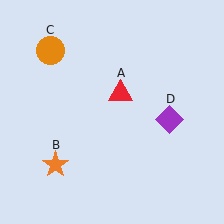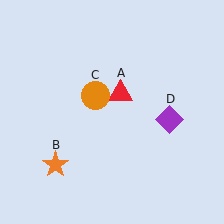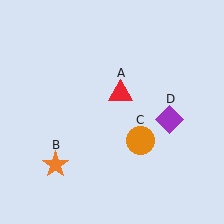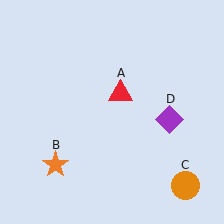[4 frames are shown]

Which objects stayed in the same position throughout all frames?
Red triangle (object A) and orange star (object B) and purple diamond (object D) remained stationary.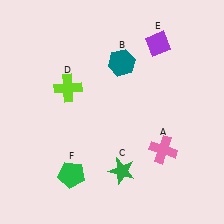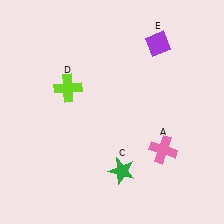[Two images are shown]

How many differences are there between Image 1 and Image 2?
There are 2 differences between the two images.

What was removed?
The teal hexagon (B), the green pentagon (F) were removed in Image 2.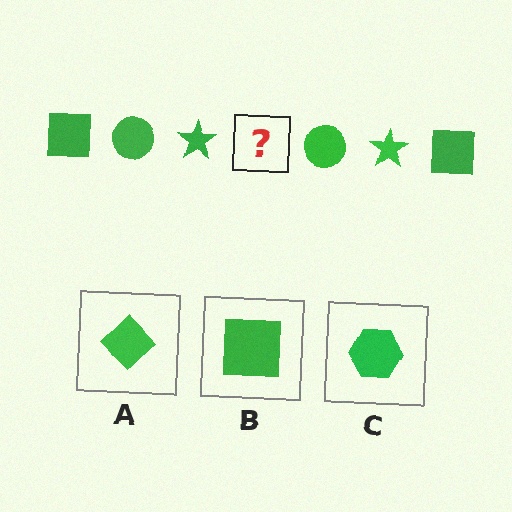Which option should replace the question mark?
Option B.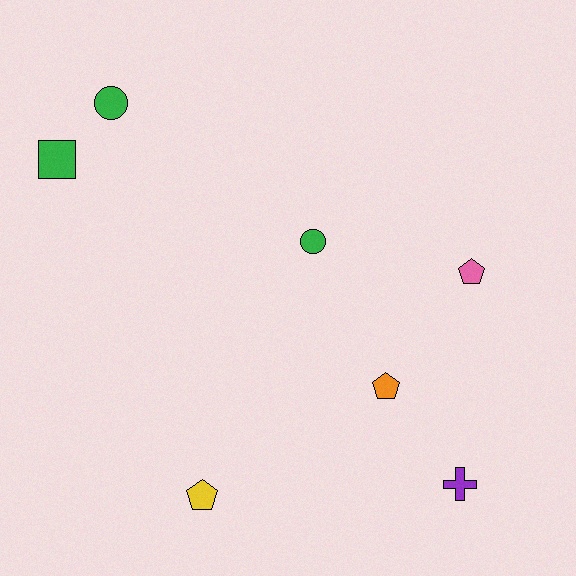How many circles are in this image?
There are 2 circles.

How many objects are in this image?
There are 7 objects.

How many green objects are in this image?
There are 3 green objects.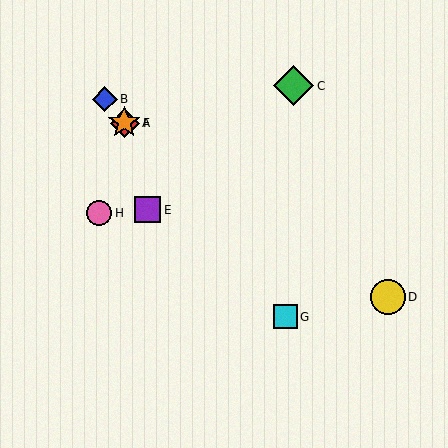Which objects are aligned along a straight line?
Objects A, B, F, G are aligned along a straight line.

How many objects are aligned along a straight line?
4 objects (A, B, F, G) are aligned along a straight line.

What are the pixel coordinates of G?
Object G is at (285, 317).